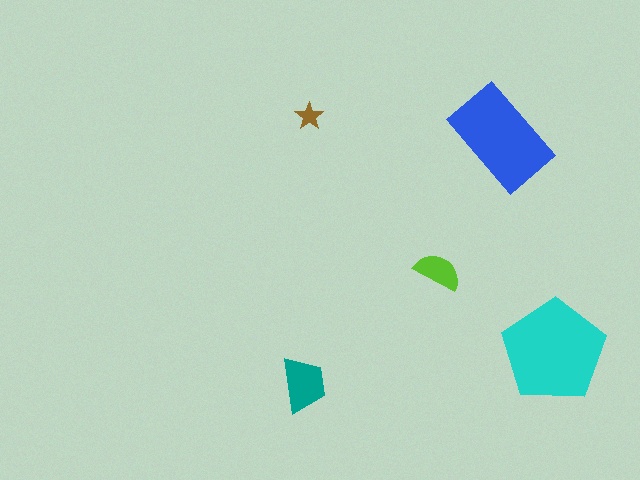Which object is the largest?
The cyan pentagon.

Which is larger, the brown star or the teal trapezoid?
The teal trapezoid.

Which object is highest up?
The brown star is topmost.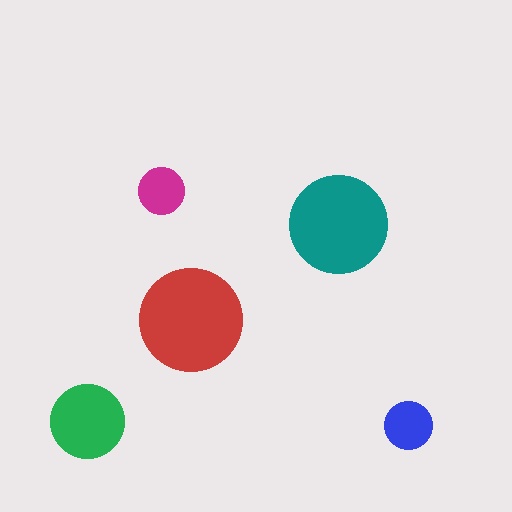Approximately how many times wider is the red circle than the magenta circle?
About 2 times wider.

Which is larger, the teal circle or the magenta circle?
The teal one.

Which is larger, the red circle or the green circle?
The red one.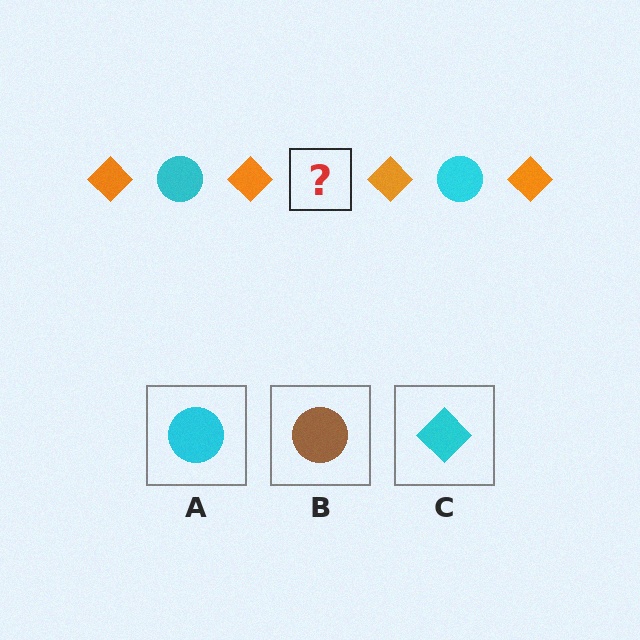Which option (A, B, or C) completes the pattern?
A.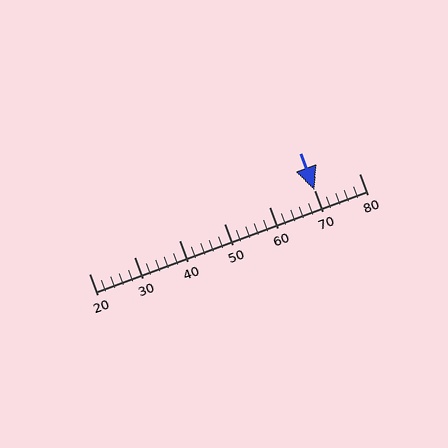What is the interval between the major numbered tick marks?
The major tick marks are spaced 10 units apart.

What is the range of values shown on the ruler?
The ruler shows values from 20 to 80.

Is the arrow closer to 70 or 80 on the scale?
The arrow is closer to 70.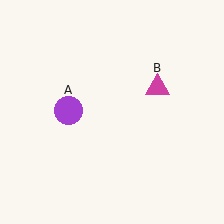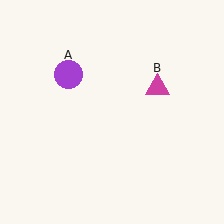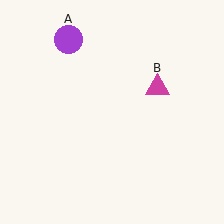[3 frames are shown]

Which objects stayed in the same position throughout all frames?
Magenta triangle (object B) remained stationary.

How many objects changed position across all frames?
1 object changed position: purple circle (object A).